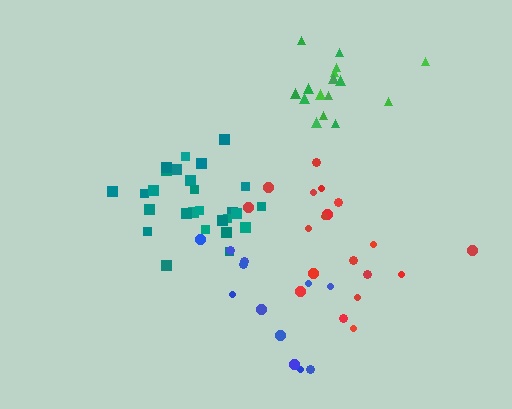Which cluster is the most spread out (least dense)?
Blue.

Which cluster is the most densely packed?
Teal.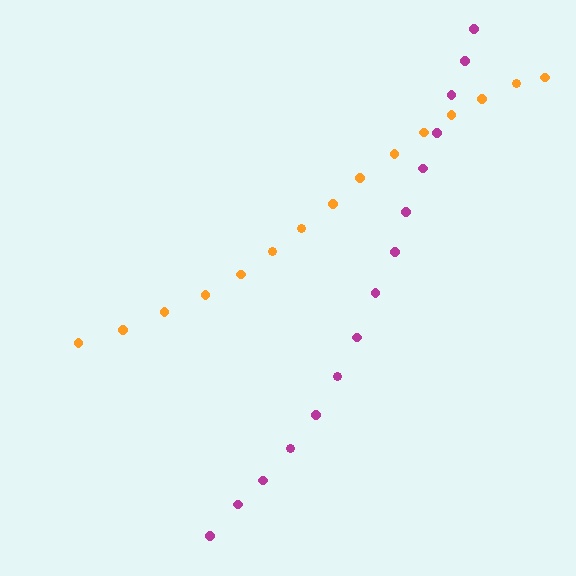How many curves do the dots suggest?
There are 2 distinct paths.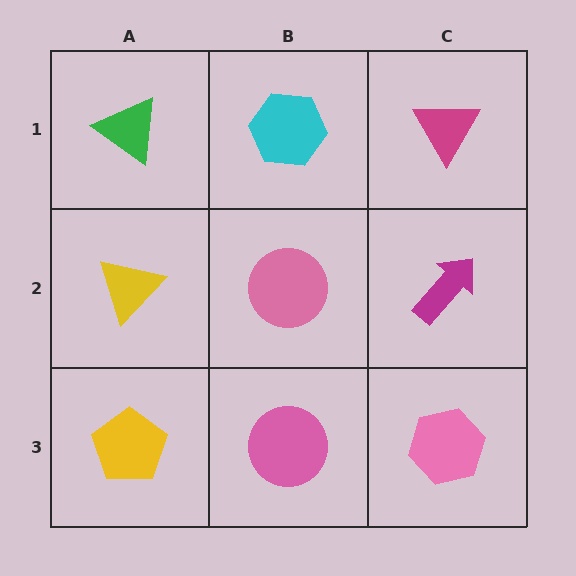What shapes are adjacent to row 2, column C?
A magenta triangle (row 1, column C), a pink hexagon (row 3, column C), a pink circle (row 2, column B).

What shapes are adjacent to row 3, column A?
A yellow triangle (row 2, column A), a pink circle (row 3, column B).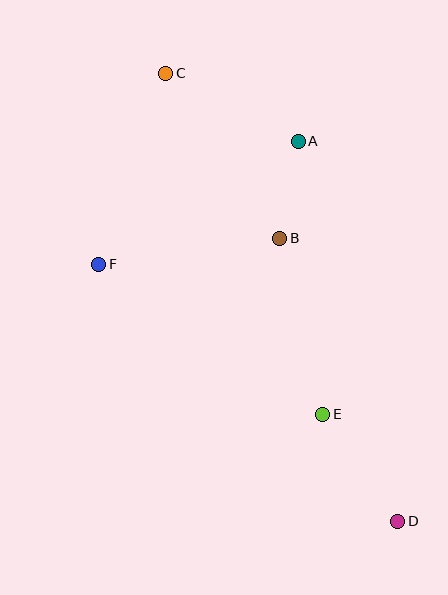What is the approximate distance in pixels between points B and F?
The distance between B and F is approximately 183 pixels.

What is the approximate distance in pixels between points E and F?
The distance between E and F is approximately 270 pixels.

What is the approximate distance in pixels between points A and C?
The distance between A and C is approximately 149 pixels.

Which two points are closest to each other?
Points A and B are closest to each other.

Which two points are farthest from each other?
Points C and D are farthest from each other.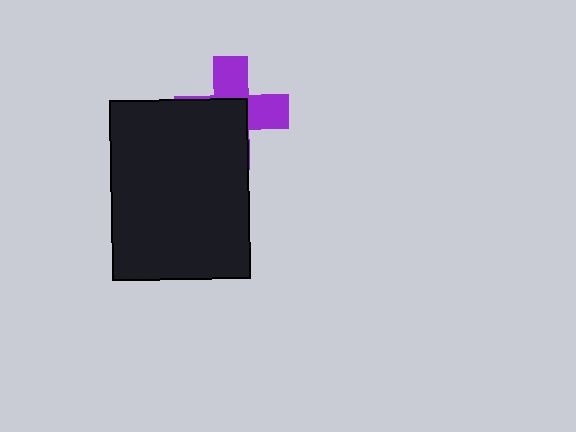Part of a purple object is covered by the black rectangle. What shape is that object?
It is a cross.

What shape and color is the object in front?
The object in front is a black rectangle.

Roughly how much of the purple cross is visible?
About half of it is visible (roughly 47%).